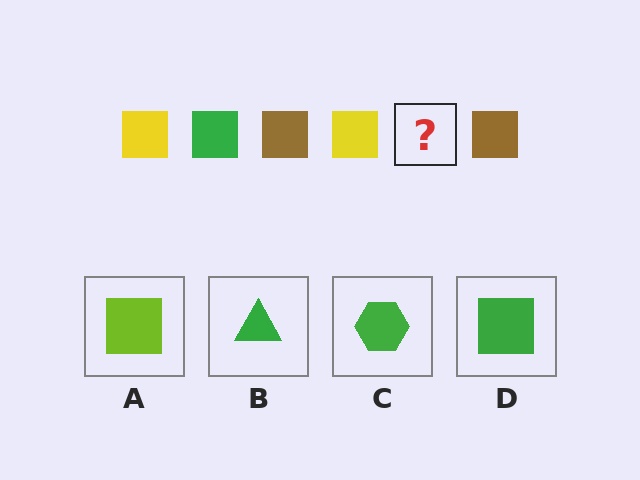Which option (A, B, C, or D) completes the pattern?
D.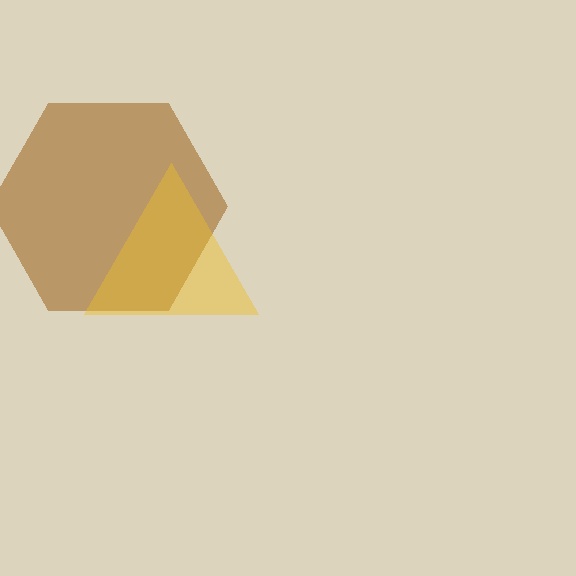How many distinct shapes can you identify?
There are 2 distinct shapes: a brown hexagon, a yellow triangle.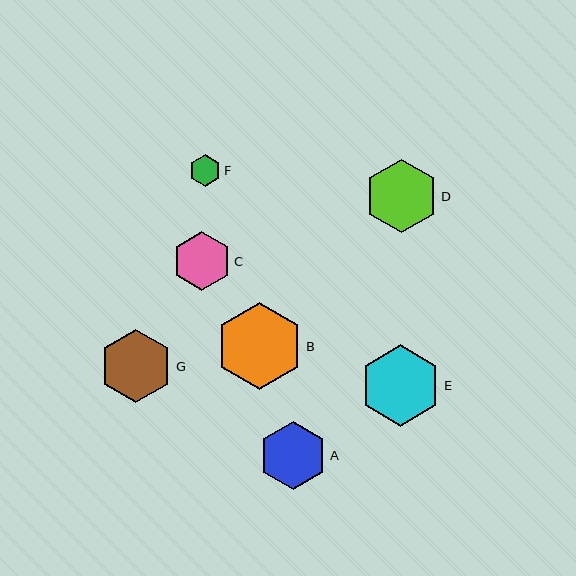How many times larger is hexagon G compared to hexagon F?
Hexagon G is approximately 2.3 times the size of hexagon F.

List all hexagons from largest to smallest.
From largest to smallest: B, E, G, D, A, C, F.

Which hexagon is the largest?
Hexagon B is the largest with a size of approximately 87 pixels.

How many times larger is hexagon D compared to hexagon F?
Hexagon D is approximately 2.3 times the size of hexagon F.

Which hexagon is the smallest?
Hexagon F is the smallest with a size of approximately 32 pixels.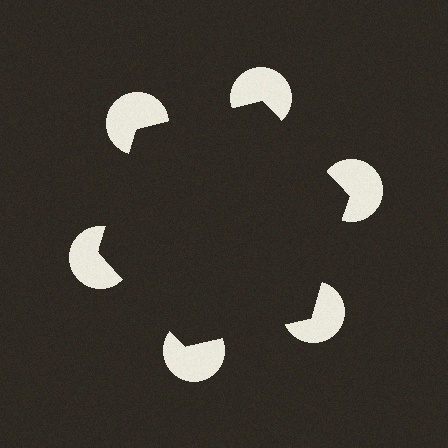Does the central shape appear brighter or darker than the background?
It typically appears slightly darker than the background, even though no actual brightness change is drawn.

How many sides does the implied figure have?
6 sides.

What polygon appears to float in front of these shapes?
An illusory hexagon — its edges are inferred from the aligned wedge cuts in the pac-man discs, not physically drawn.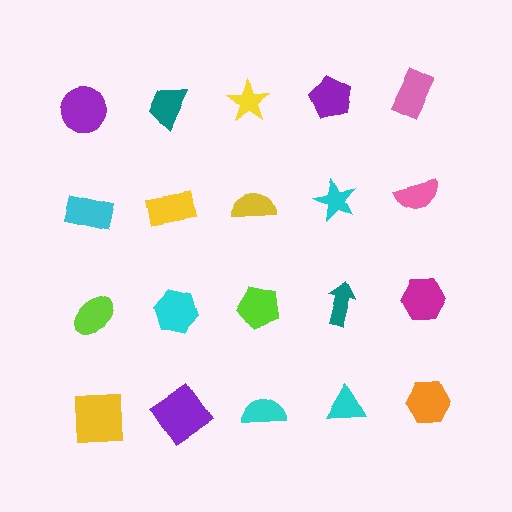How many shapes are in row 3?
5 shapes.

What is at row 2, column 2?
A yellow rectangle.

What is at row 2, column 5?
A pink semicircle.